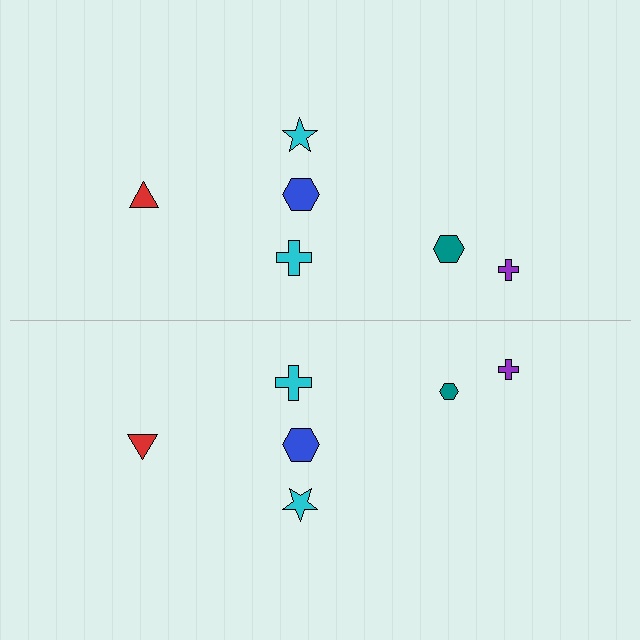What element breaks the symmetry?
The teal hexagon on the bottom side has a different size than its mirror counterpart.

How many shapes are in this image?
There are 12 shapes in this image.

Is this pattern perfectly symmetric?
No, the pattern is not perfectly symmetric. The teal hexagon on the bottom side has a different size than its mirror counterpart.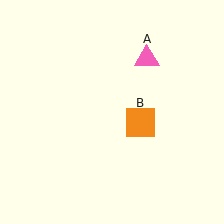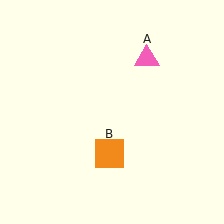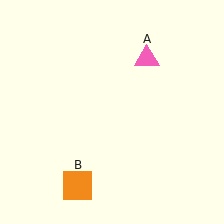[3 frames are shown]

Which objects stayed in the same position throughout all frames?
Pink triangle (object A) remained stationary.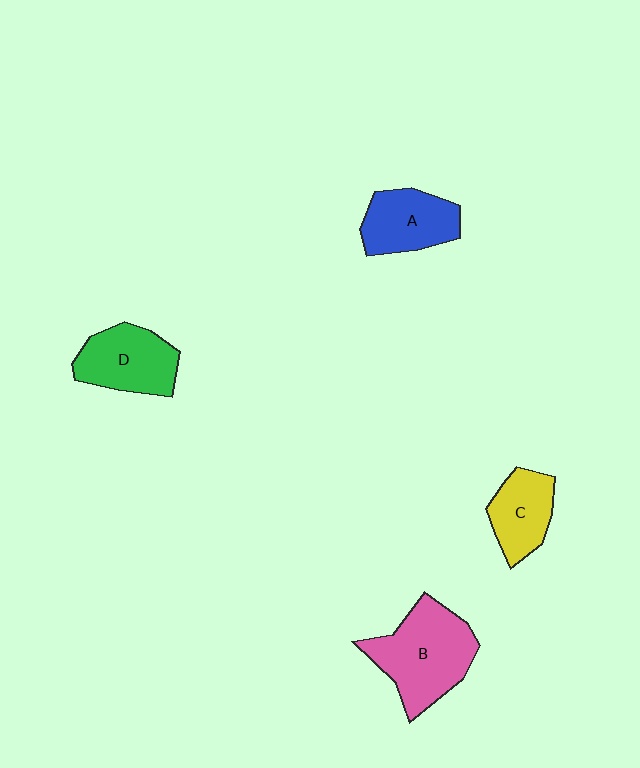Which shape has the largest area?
Shape B (pink).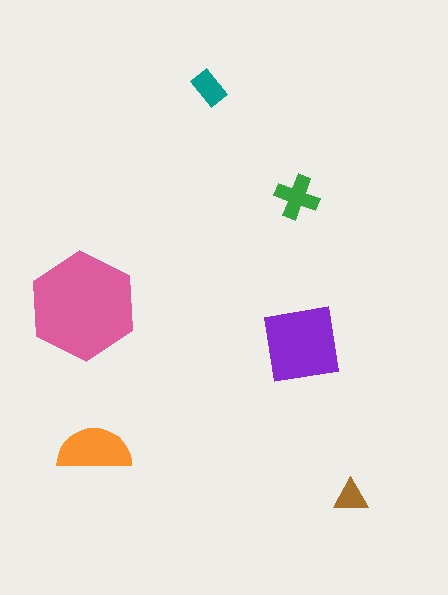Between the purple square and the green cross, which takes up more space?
The purple square.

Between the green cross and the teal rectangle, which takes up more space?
The green cross.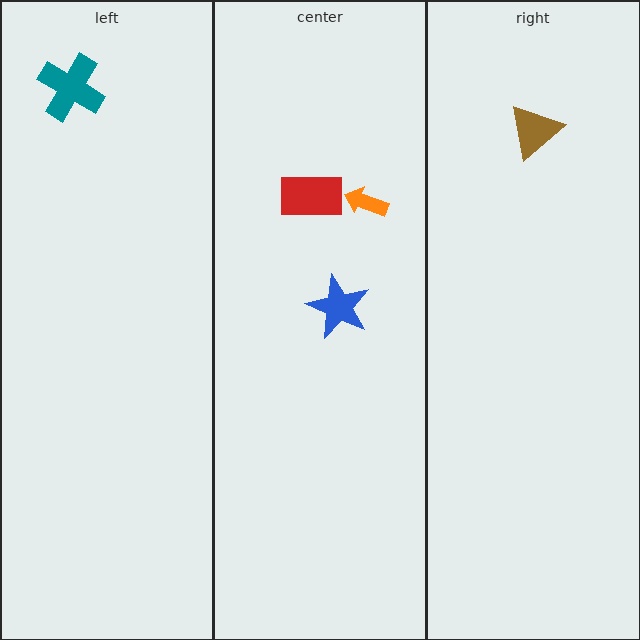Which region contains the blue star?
The center region.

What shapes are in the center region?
The red rectangle, the orange arrow, the blue star.